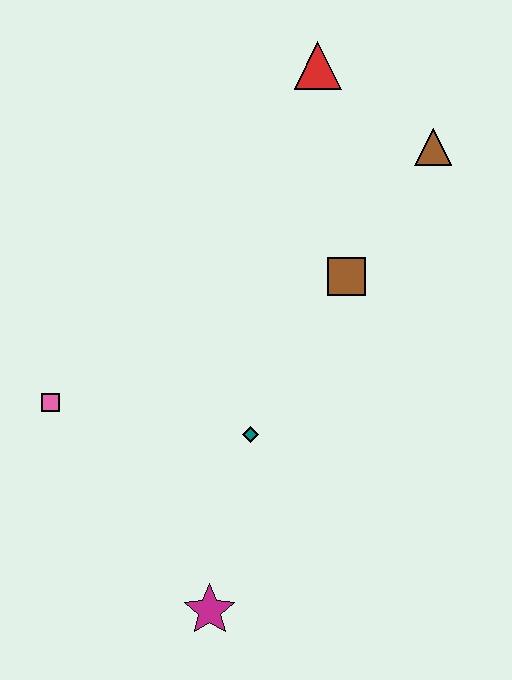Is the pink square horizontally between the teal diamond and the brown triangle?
No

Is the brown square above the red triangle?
No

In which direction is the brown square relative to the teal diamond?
The brown square is above the teal diamond.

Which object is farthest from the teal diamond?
The red triangle is farthest from the teal diamond.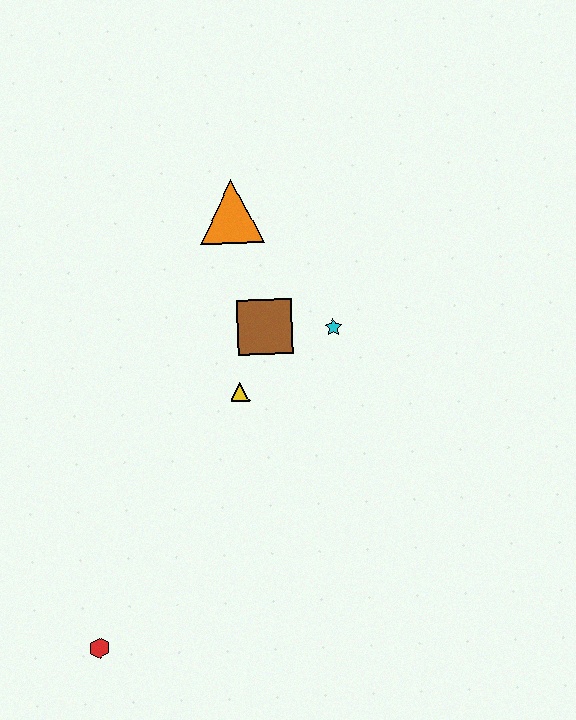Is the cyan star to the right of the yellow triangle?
Yes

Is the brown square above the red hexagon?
Yes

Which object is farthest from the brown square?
The red hexagon is farthest from the brown square.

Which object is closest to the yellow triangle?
The brown square is closest to the yellow triangle.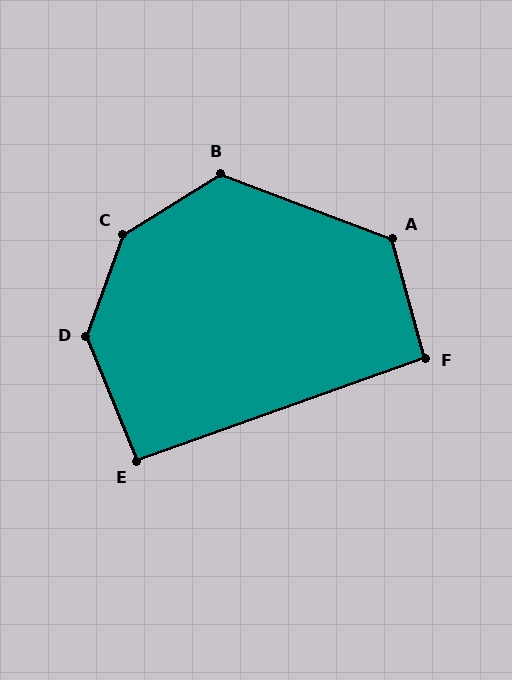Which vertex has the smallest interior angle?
E, at approximately 93 degrees.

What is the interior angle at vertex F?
Approximately 95 degrees (approximately right).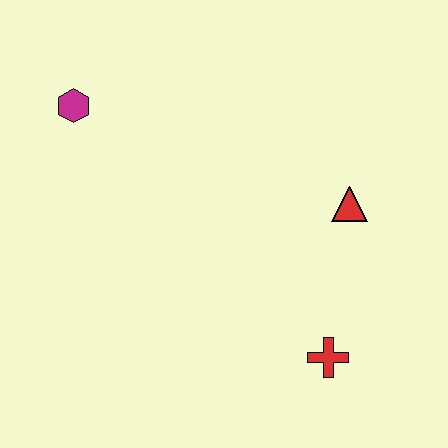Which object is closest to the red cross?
The red triangle is closest to the red cross.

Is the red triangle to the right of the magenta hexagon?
Yes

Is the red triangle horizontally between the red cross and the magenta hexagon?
No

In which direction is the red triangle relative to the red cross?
The red triangle is above the red cross.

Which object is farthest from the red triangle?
The magenta hexagon is farthest from the red triangle.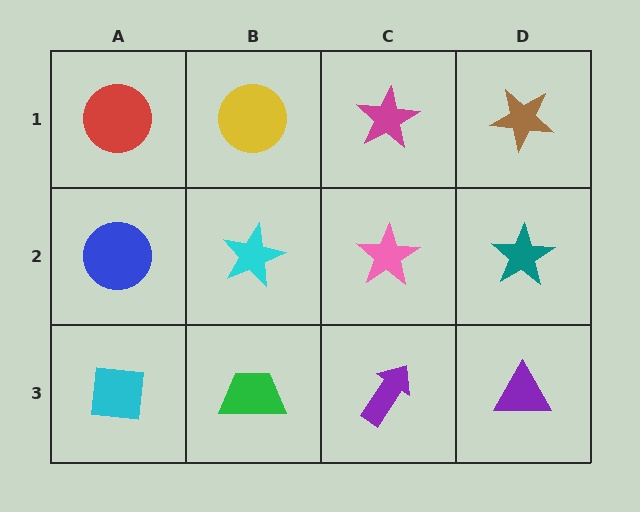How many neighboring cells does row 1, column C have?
3.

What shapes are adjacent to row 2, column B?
A yellow circle (row 1, column B), a green trapezoid (row 3, column B), a blue circle (row 2, column A), a pink star (row 2, column C).